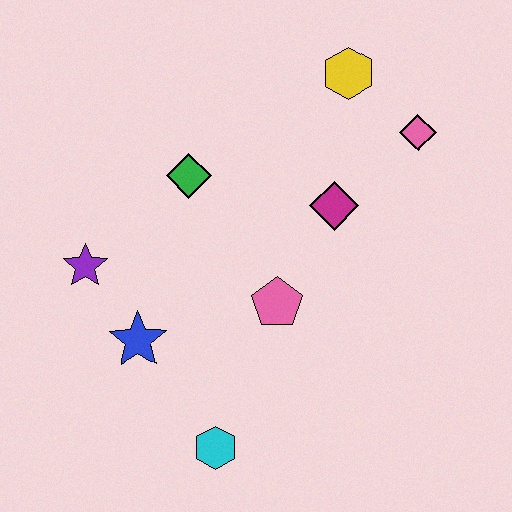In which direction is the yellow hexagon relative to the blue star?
The yellow hexagon is above the blue star.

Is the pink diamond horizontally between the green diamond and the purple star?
No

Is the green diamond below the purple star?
No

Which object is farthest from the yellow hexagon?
The cyan hexagon is farthest from the yellow hexagon.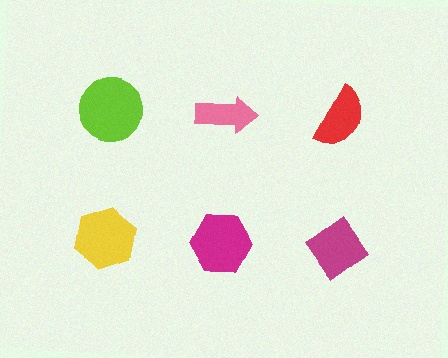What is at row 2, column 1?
A yellow hexagon.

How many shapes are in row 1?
3 shapes.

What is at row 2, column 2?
A magenta hexagon.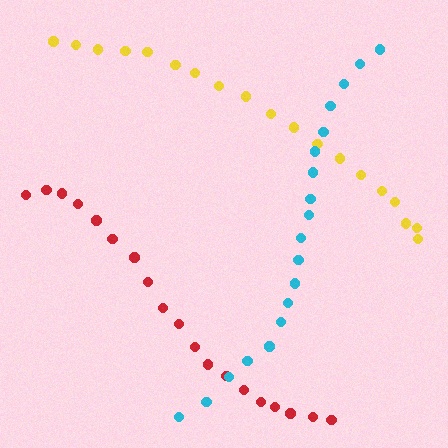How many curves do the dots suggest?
There are 3 distinct paths.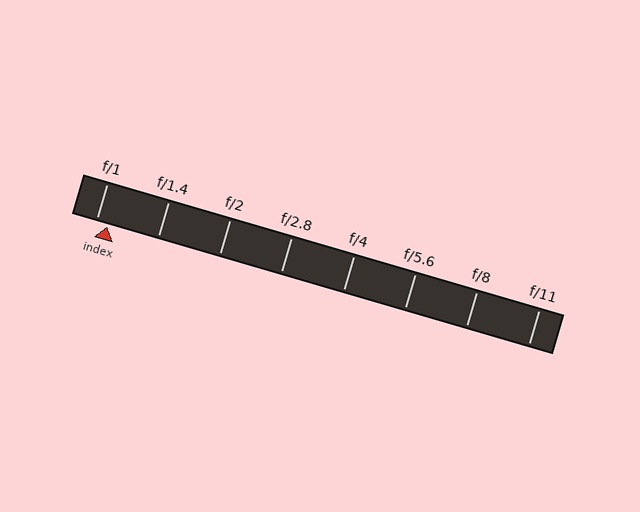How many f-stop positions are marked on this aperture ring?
There are 8 f-stop positions marked.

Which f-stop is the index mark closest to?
The index mark is closest to f/1.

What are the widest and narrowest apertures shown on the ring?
The widest aperture shown is f/1 and the narrowest is f/11.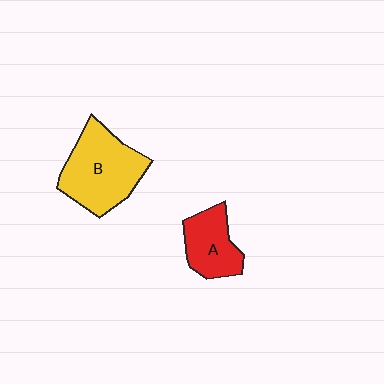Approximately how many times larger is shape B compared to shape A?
Approximately 1.7 times.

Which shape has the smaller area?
Shape A (red).